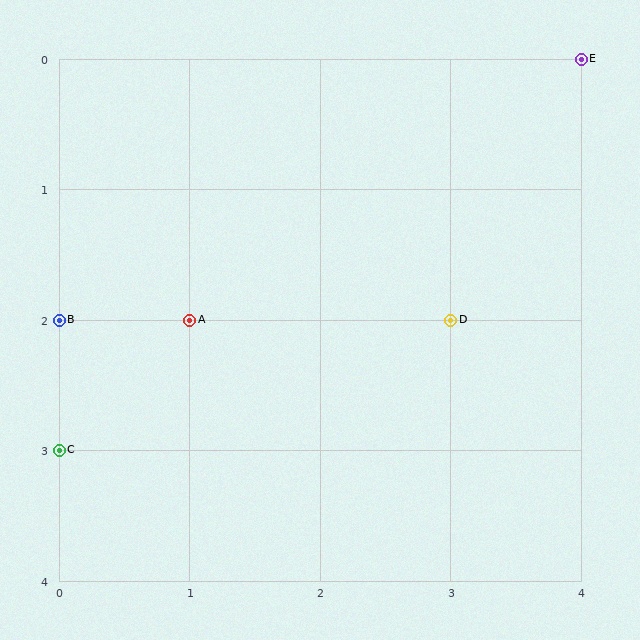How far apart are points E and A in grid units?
Points E and A are 3 columns and 2 rows apart (about 3.6 grid units diagonally).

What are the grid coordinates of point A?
Point A is at grid coordinates (1, 2).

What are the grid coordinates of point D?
Point D is at grid coordinates (3, 2).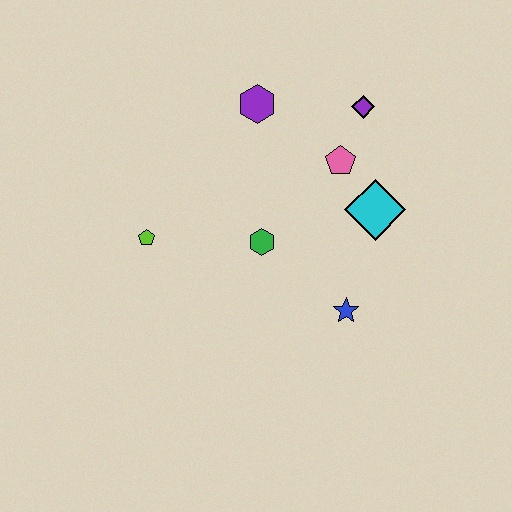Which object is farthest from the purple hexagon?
The blue star is farthest from the purple hexagon.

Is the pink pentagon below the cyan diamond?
No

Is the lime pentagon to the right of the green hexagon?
No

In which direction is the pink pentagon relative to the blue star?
The pink pentagon is above the blue star.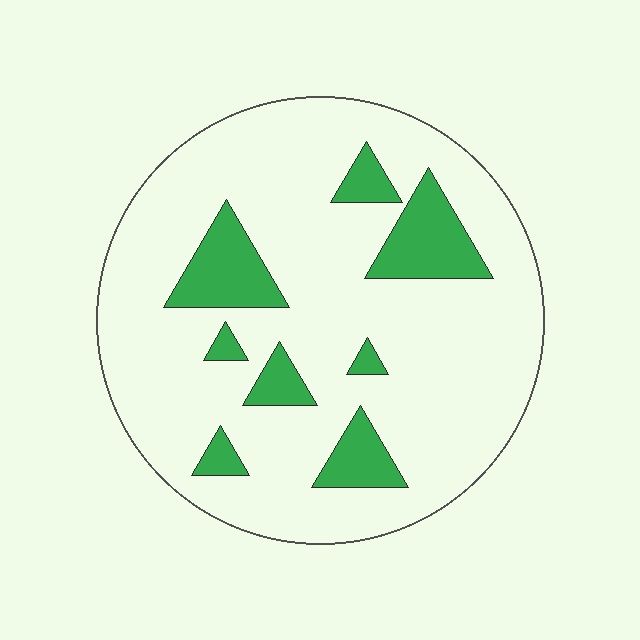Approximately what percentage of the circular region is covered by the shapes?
Approximately 15%.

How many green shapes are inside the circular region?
8.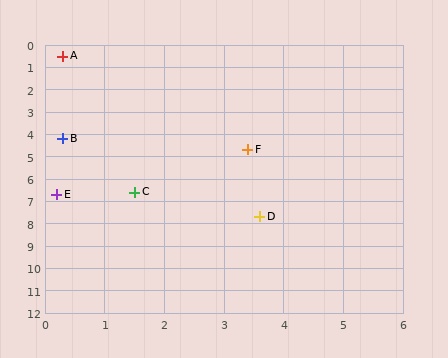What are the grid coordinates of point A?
Point A is at approximately (0.3, 0.5).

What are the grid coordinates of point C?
Point C is at approximately (1.5, 6.6).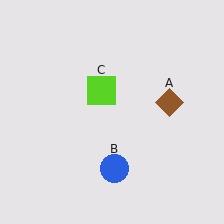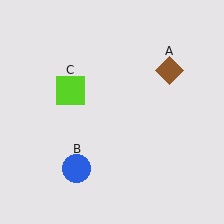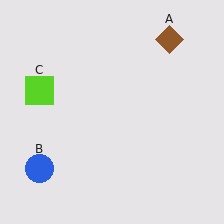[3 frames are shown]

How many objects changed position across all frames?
3 objects changed position: brown diamond (object A), blue circle (object B), lime square (object C).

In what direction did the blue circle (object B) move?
The blue circle (object B) moved left.